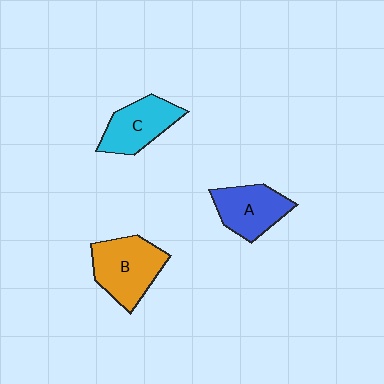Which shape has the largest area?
Shape B (orange).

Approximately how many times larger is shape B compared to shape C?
Approximately 1.2 times.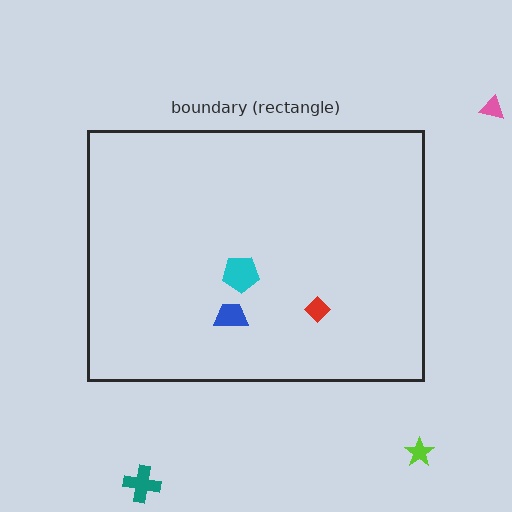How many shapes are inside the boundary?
3 inside, 3 outside.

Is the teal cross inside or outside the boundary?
Outside.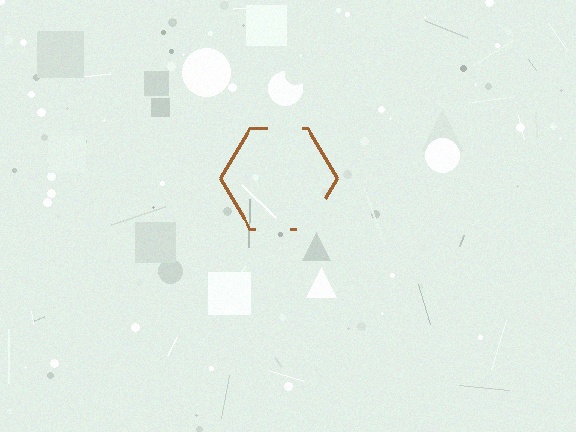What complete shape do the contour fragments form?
The contour fragments form a hexagon.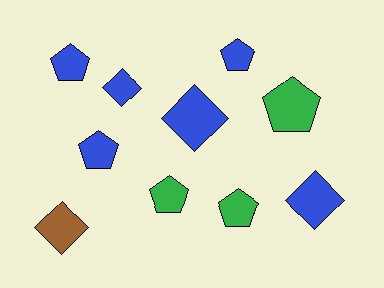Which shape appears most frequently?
Pentagon, with 6 objects.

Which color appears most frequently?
Blue, with 6 objects.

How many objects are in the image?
There are 10 objects.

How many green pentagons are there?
There are 3 green pentagons.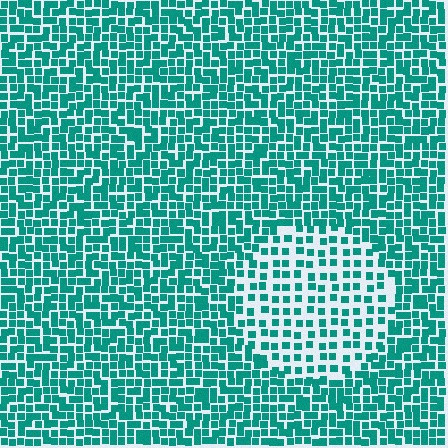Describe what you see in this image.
The image contains small teal elements arranged at two different densities. A circle-shaped region is visible where the elements are less densely packed than the surrounding area.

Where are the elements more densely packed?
The elements are more densely packed outside the circle boundary.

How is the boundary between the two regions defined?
The boundary is defined by a change in element density (approximately 1.9x ratio). All elements are the same color, size, and shape.